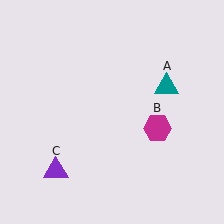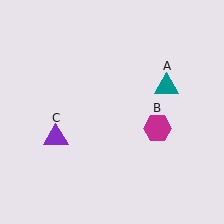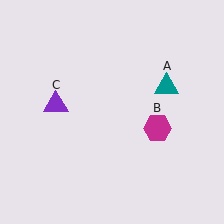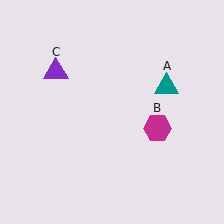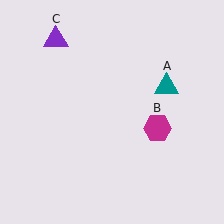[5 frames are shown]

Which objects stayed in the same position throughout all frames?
Teal triangle (object A) and magenta hexagon (object B) remained stationary.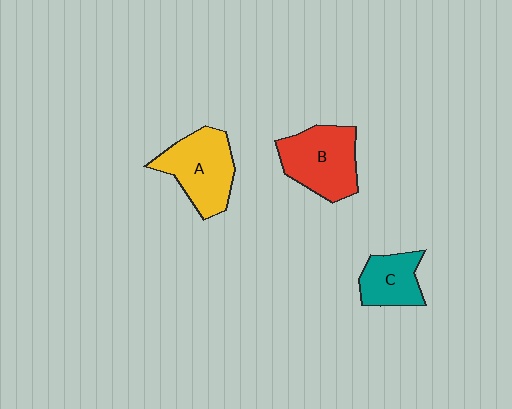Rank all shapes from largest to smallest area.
From largest to smallest: B (red), A (yellow), C (teal).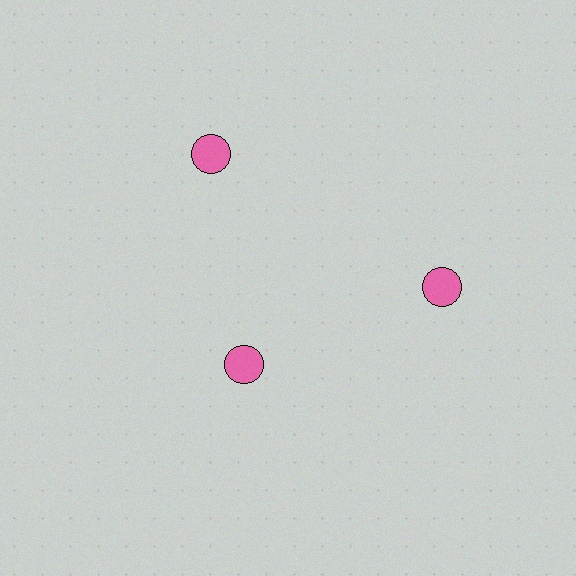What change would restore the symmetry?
The symmetry would be restored by moving it outward, back onto the ring so that all 3 circles sit at equal angles and equal distance from the center.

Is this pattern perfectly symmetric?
No. The 3 pink circles are arranged in a ring, but one element near the 7 o'clock position is pulled inward toward the center, breaking the 3-fold rotational symmetry.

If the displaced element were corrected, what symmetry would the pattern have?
It would have 3-fold rotational symmetry — the pattern would map onto itself every 120 degrees.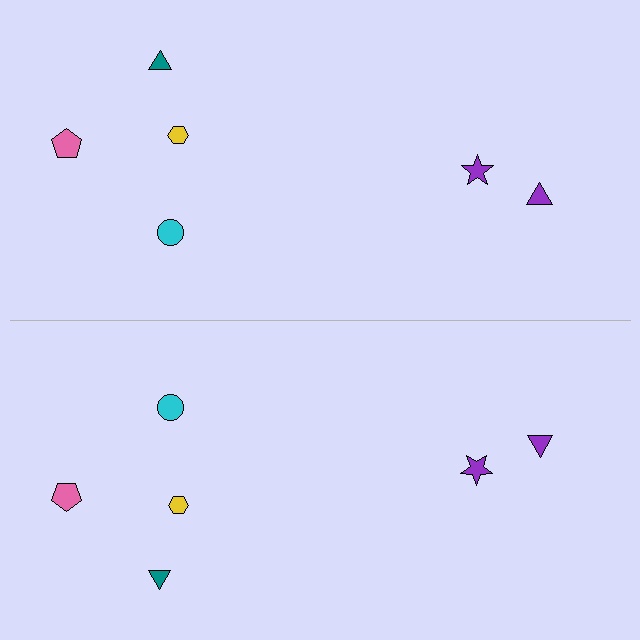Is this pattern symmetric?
Yes, this pattern has bilateral (reflection) symmetry.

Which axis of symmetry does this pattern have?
The pattern has a horizontal axis of symmetry running through the center of the image.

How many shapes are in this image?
There are 12 shapes in this image.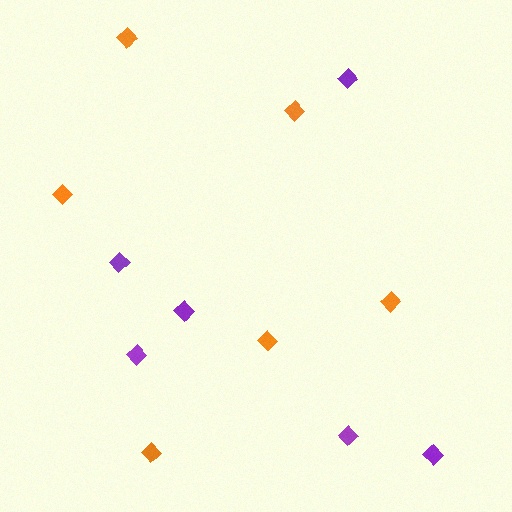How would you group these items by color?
There are 2 groups: one group of orange diamonds (6) and one group of purple diamonds (6).